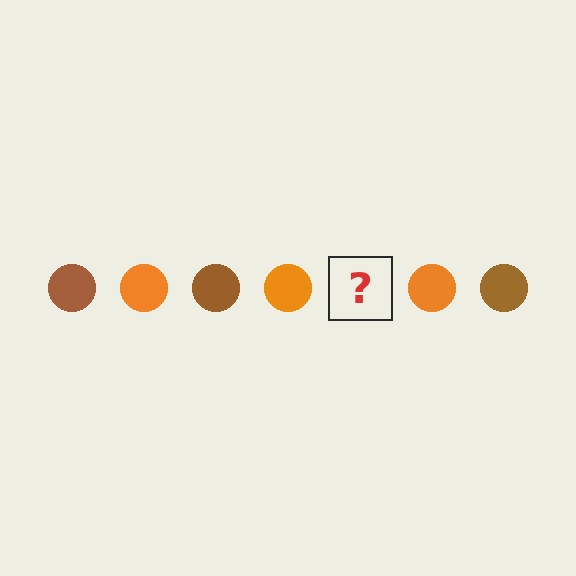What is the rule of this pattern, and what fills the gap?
The rule is that the pattern cycles through brown, orange circles. The gap should be filled with a brown circle.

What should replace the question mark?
The question mark should be replaced with a brown circle.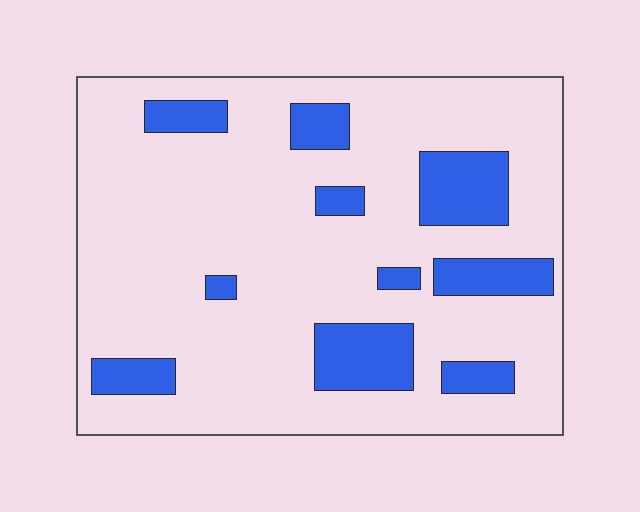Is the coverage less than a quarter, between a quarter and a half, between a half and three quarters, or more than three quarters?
Less than a quarter.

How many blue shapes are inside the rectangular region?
10.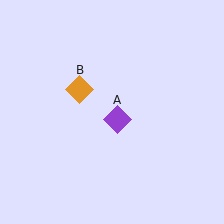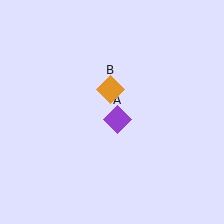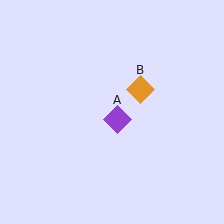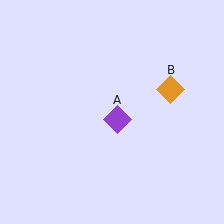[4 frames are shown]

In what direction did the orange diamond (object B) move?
The orange diamond (object B) moved right.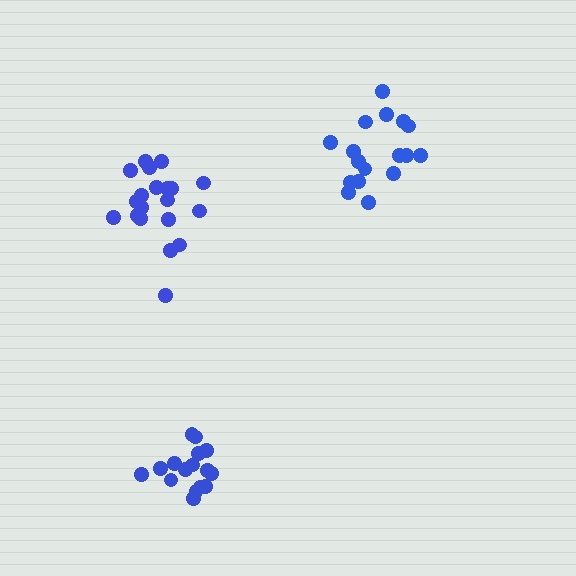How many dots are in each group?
Group 1: 20 dots, Group 2: 16 dots, Group 3: 17 dots (53 total).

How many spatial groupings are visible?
There are 3 spatial groupings.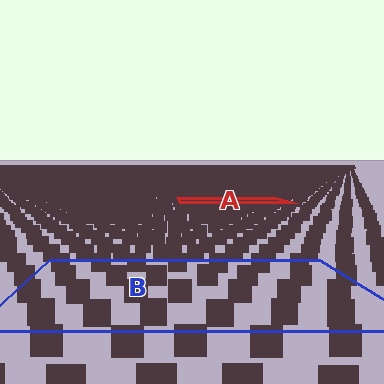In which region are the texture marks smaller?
The texture marks are smaller in region A, because it is farther away.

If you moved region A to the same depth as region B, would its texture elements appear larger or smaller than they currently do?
They would appear larger. At a closer depth, the same texture elements are projected at a bigger on-screen size.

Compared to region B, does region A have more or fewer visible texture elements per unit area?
Region A has more texture elements per unit area — they are packed more densely because it is farther away.